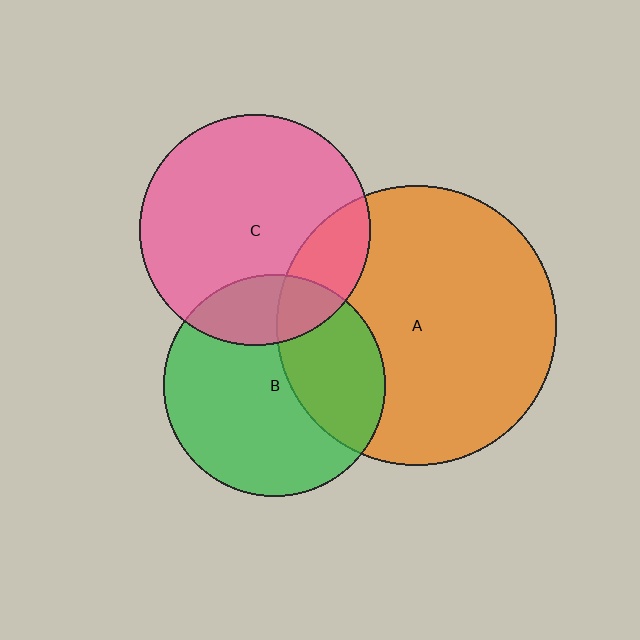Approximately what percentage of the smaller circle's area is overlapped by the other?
Approximately 20%.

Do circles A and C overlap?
Yes.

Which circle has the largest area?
Circle A (orange).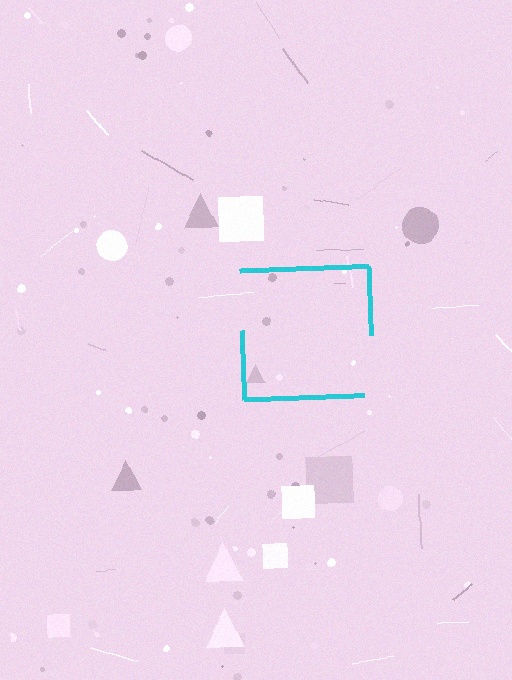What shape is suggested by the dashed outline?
The dashed outline suggests a square.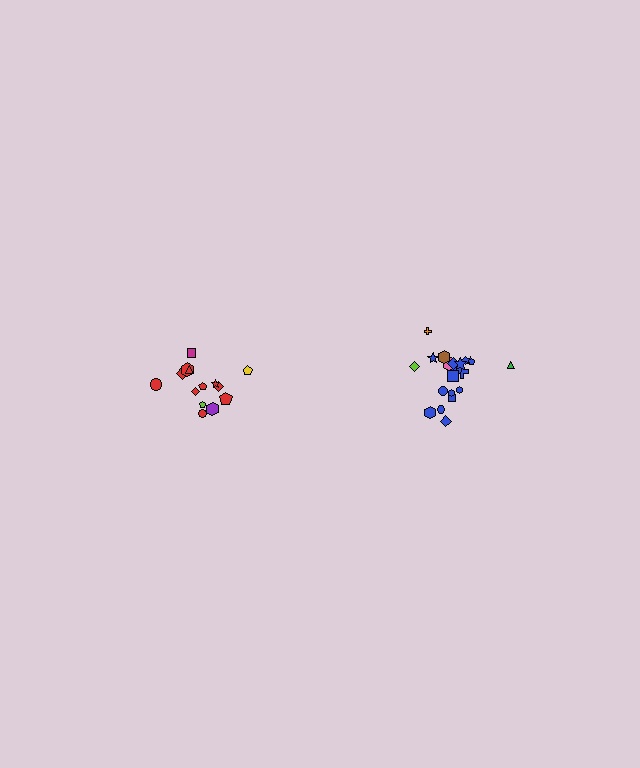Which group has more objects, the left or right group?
The right group.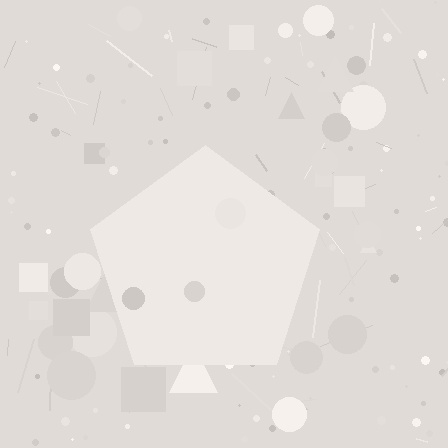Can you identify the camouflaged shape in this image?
The camouflaged shape is a pentagon.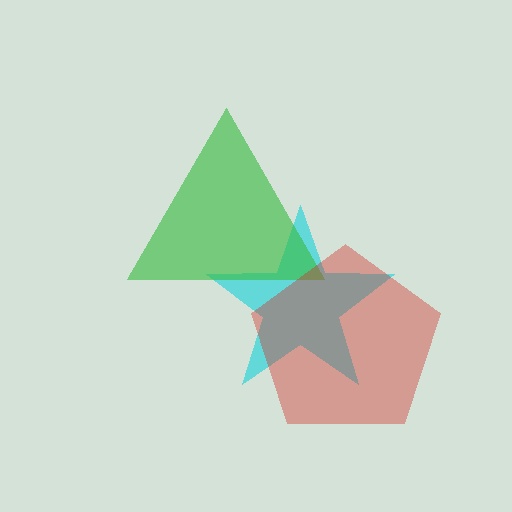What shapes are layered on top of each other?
The layered shapes are: a cyan star, a green triangle, a red pentagon.